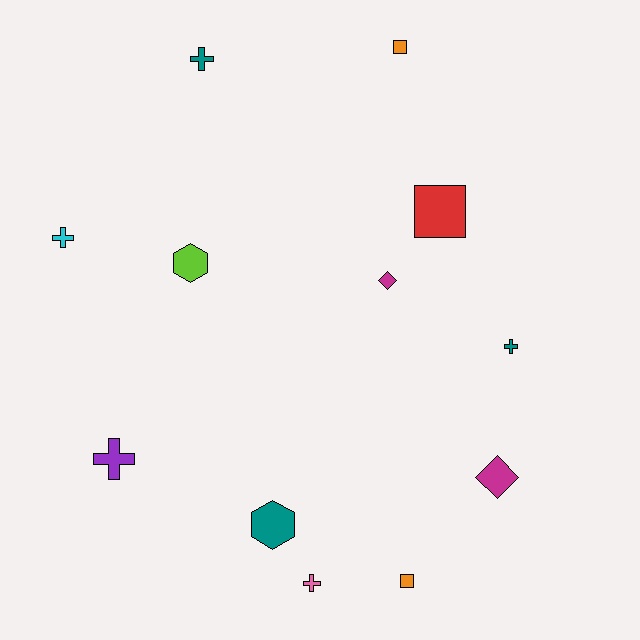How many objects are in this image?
There are 12 objects.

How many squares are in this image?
There are 3 squares.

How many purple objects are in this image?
There is 1 purple object.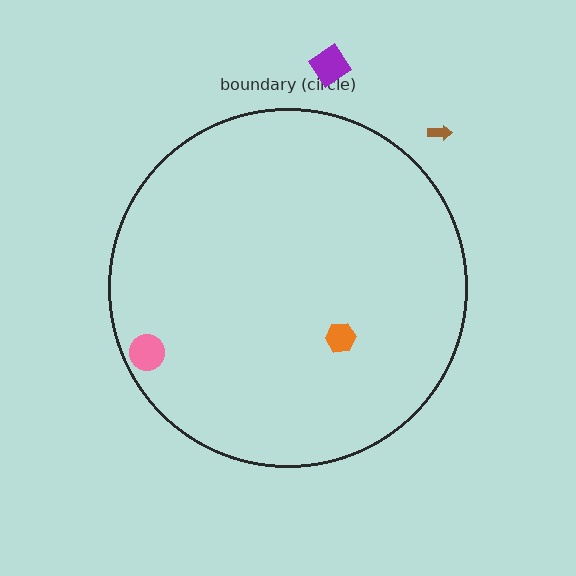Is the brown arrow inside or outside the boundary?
Outside.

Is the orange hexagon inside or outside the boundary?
Inside.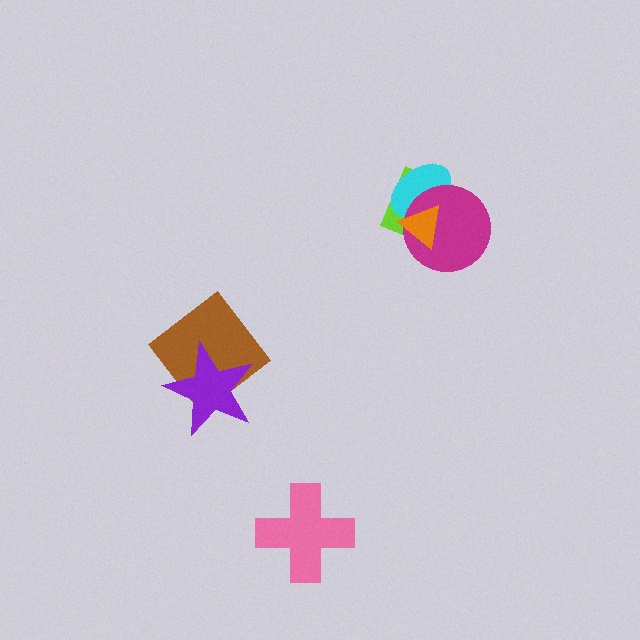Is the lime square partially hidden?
Yes, it is partially covered by another shape.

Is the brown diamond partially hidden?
Yes, it is partially covered by another shape.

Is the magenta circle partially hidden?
Yes, it is partially covered by another shape.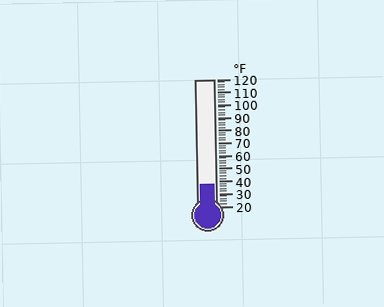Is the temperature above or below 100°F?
The temperature is below 100°F.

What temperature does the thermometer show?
The thermometer shows approximately 38°F.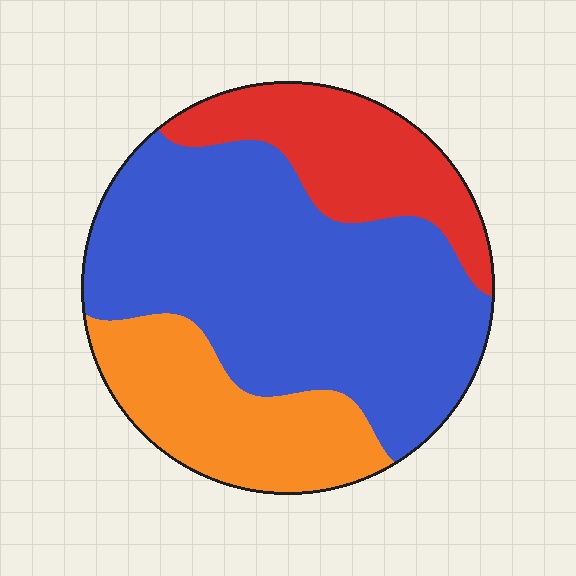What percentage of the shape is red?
Red takes up about one fifth (1/5) of the shape.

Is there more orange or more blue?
Blue.